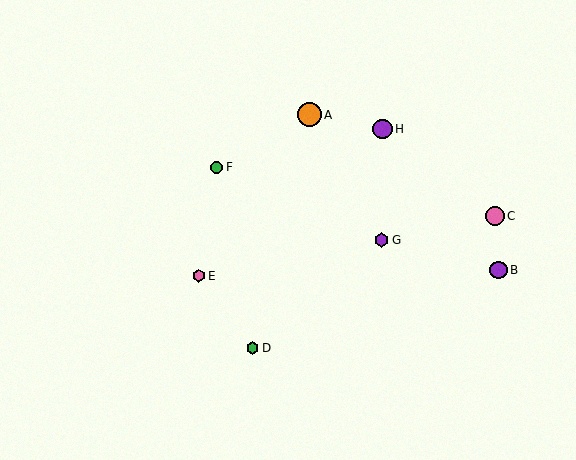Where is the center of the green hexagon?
The center of the green hexagon is at (253, 348).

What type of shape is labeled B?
Shape B is a purple circle.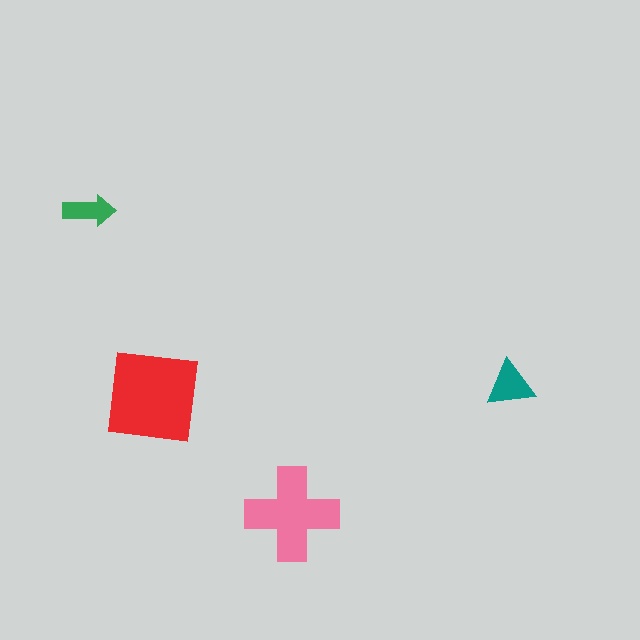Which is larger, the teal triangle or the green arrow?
The teal triangle.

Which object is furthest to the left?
The green arrow is leftmost.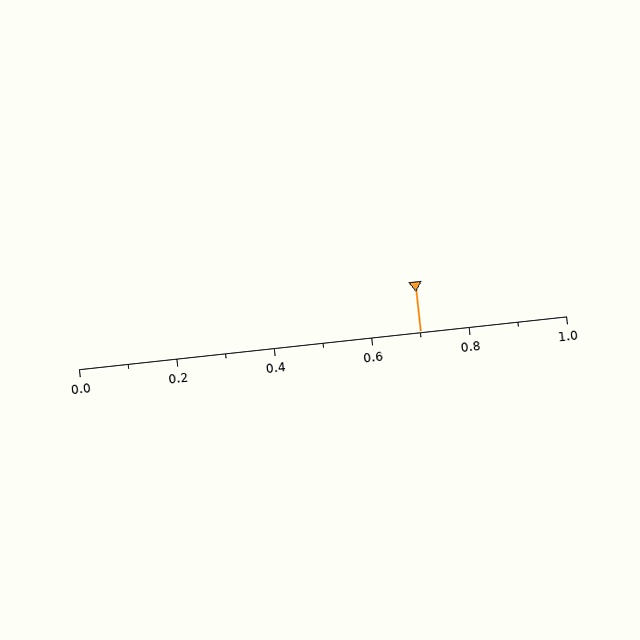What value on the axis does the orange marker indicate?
The marker indicates approximately 0.7.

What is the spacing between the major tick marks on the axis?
The major ticks are spaced 0.2 apart.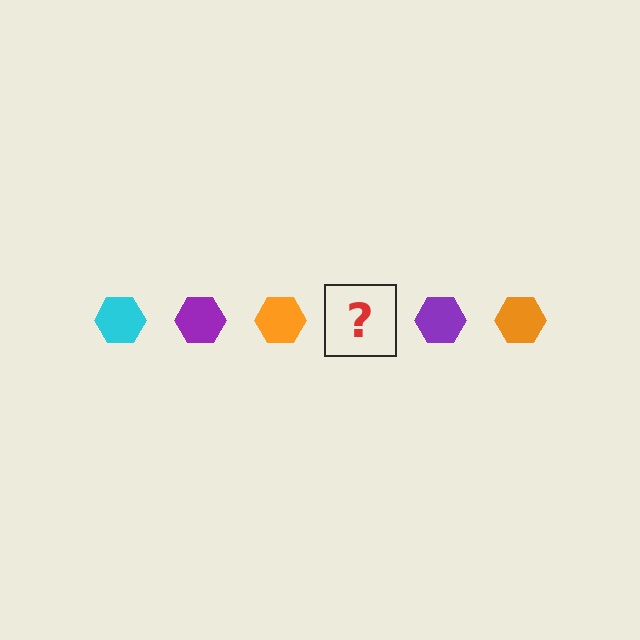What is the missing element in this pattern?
The missing element is a cyan hexagon.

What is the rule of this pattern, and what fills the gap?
The rule is that the pattern cycles through cyan, purple, orange hexagons. The gap should be filled with a cyan hexagon.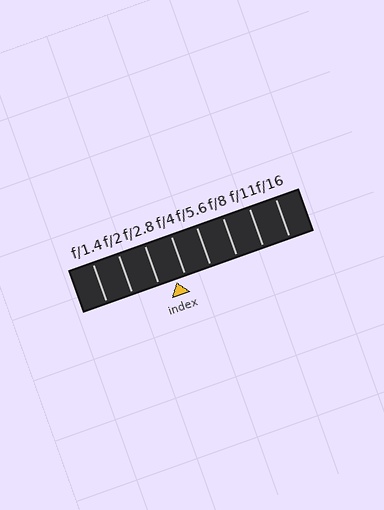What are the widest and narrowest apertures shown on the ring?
The widest aperture shown is f/1.4 and the narrowest is f/16.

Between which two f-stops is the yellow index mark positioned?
The index mark is between f/2.8 and f/4.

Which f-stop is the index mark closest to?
The index mark is closest to f/4.